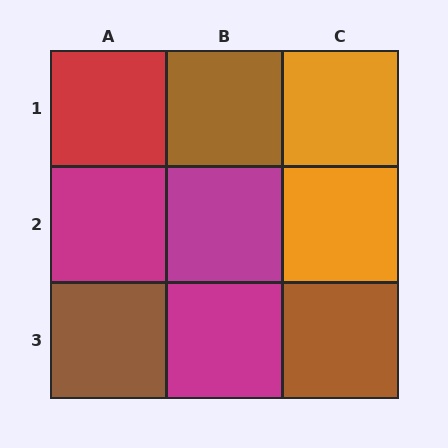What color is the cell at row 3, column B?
Magenta.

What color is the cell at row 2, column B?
Magenta.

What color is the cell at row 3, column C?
Brown.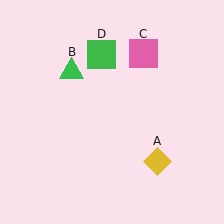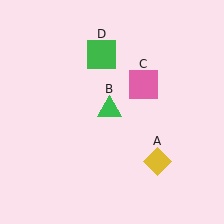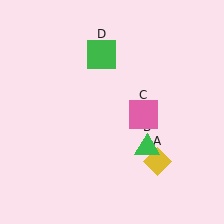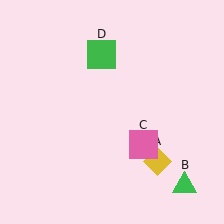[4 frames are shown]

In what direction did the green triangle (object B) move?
The green triangle (object B) moved down and to the right.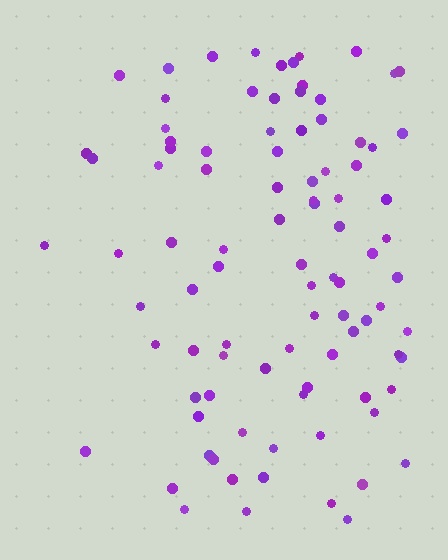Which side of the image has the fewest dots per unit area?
The left.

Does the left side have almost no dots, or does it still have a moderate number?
Still a moderate number, just noticeably fewer than the right.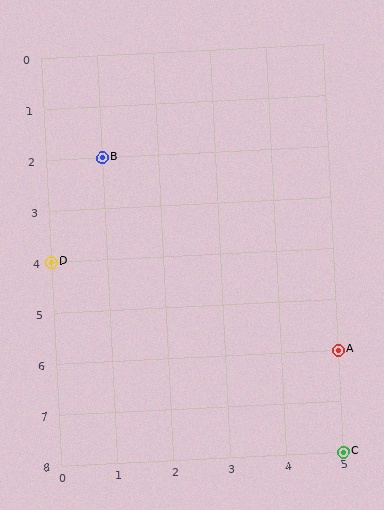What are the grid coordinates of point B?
Point B is at grid coordinates (1, 2).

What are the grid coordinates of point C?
Point C is at grid coordinates (5, 8).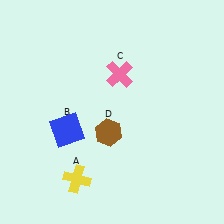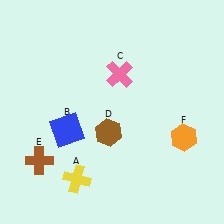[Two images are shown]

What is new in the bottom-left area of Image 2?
A brown cross (E) was added in the bottom-left area of Image 2.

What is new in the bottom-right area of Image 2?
An orange hexagon (F) was added in the bottom-right area of Image 2.